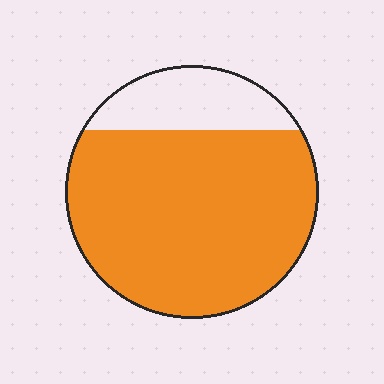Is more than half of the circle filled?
Yes.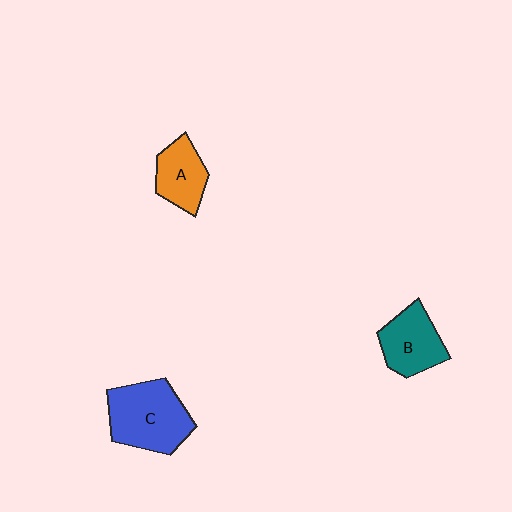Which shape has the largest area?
Shape C (blue).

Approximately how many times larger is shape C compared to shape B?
Approximately 1.4 times.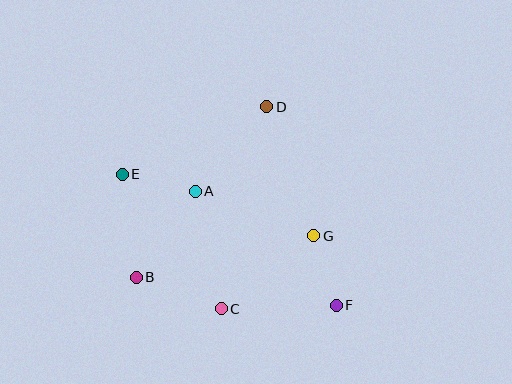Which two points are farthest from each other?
Points E and F are farthest from each other.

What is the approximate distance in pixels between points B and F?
The distance between B and F is approximately 202 pixels.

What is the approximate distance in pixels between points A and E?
The distance between A and E is approximately 75 pixels.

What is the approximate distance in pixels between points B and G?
The distance between B and G is approximately 183 pixels.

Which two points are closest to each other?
Points F and G are closest to each other.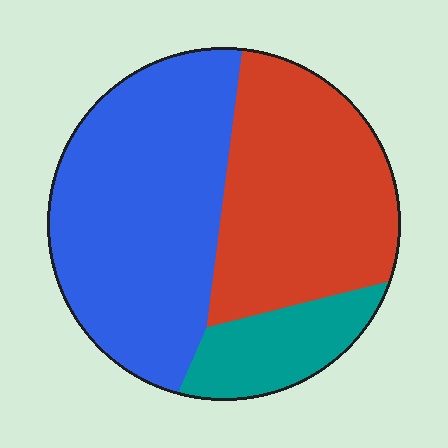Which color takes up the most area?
Blue, at roughly 50%.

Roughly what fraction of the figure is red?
Red takes up about three eighths (3/8) of the figure.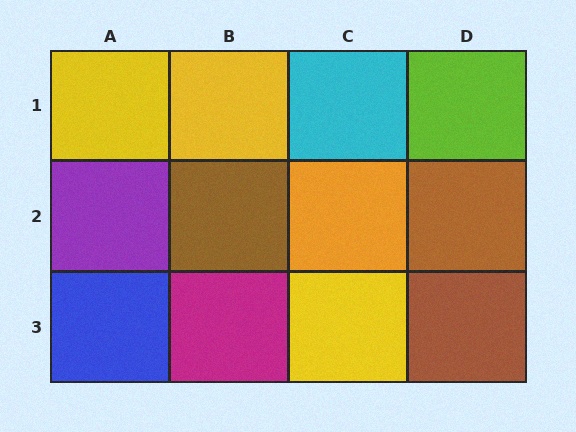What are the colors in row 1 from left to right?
Yellow, yellow, cyan, lime.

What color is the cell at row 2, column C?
Orange.